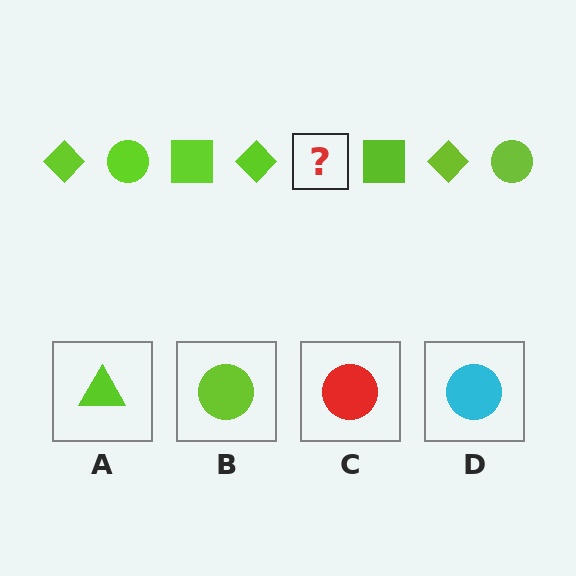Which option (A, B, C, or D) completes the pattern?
B.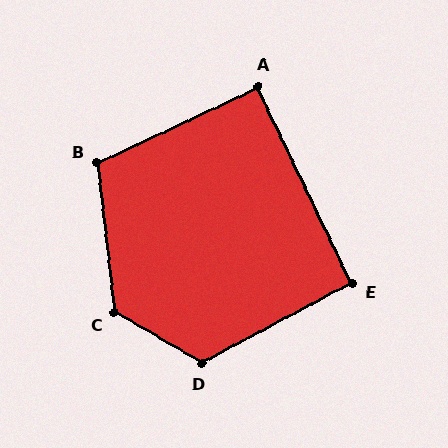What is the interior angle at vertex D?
Approximately 122 degrees (obtuse).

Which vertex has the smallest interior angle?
A, at approximately 90 degrees.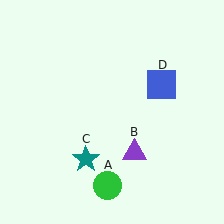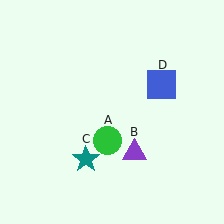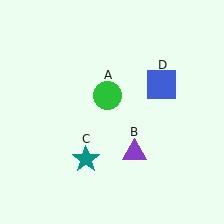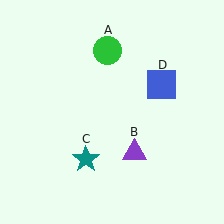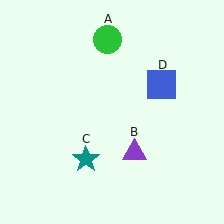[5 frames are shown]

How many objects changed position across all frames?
1 object changed position: green circle (object A).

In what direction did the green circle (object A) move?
The green circle (object A) moved up.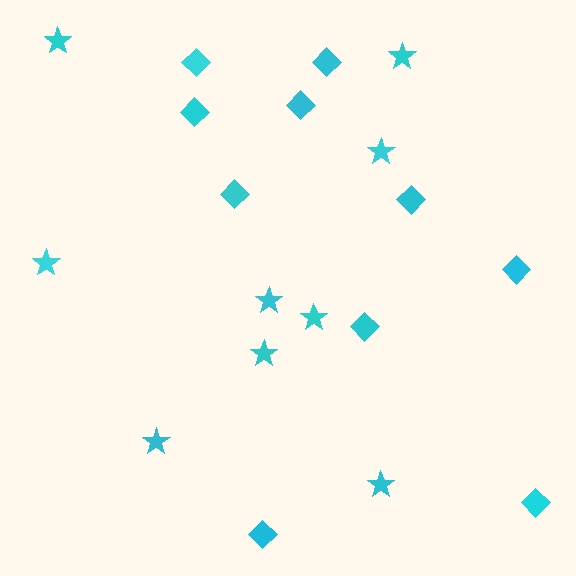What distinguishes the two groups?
There are 2 groups: one group of stars (9) and one group of diamonds (10).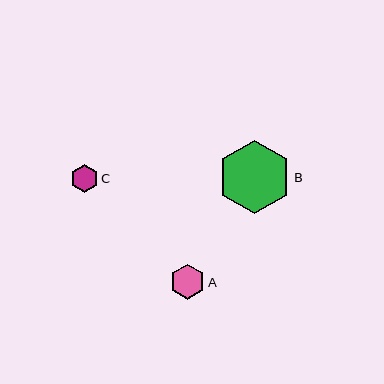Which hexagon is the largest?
Hexagon B is the largest with a size of approximately 73 pixels.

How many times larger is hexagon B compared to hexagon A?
Hexagon B is approximately 2.1 times the size of hexagon A.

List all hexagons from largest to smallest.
From largest to smallest: B, A, C.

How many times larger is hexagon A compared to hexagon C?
Hexagon A is approximately 1.3 times the size of hexagon C.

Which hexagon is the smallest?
Hexagon C is the smallest with a size of approximately 27 pixels.